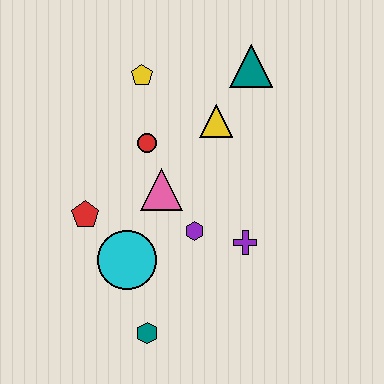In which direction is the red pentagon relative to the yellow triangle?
The red pentagon is to the left of the yellow triangle.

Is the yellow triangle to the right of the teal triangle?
No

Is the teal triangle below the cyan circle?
No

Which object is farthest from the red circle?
The teal hexagon is farthest from the red circle.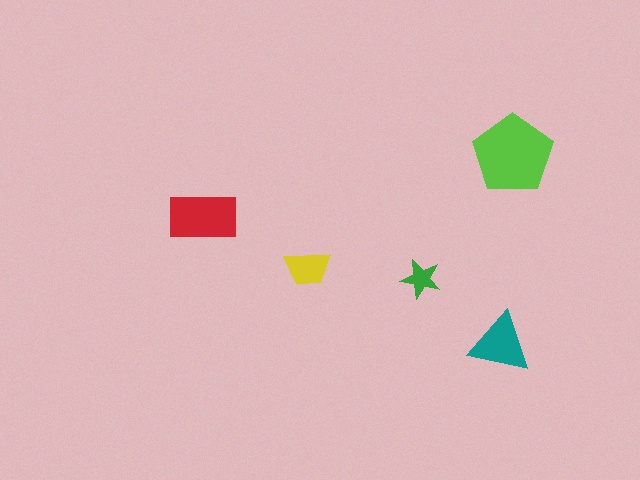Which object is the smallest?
The green star.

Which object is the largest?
The lime pentagon.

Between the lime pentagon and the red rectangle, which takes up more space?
The lime pentagon.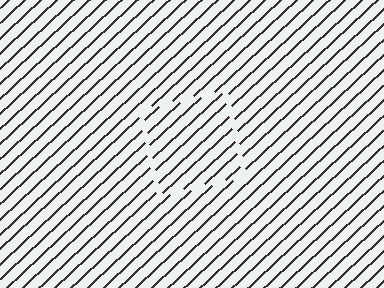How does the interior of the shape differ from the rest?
The interior of the shape contains the same grating, shifted by half a period — the contour is defined by the phase discontinuity where line-ends from the inner and outer gratings abut.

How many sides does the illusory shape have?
4 sides — the line-ends trace a square.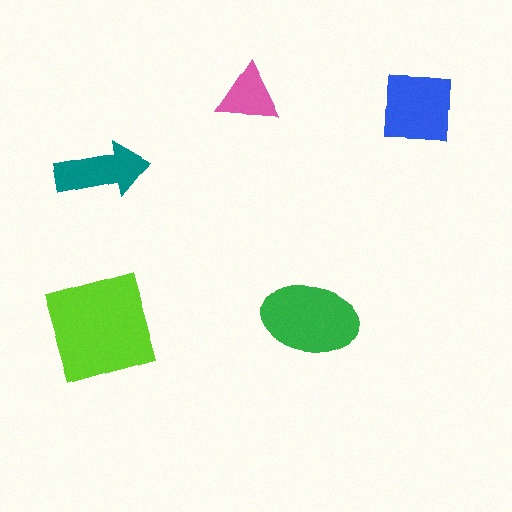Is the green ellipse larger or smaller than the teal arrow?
Larger.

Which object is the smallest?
The pink triangle.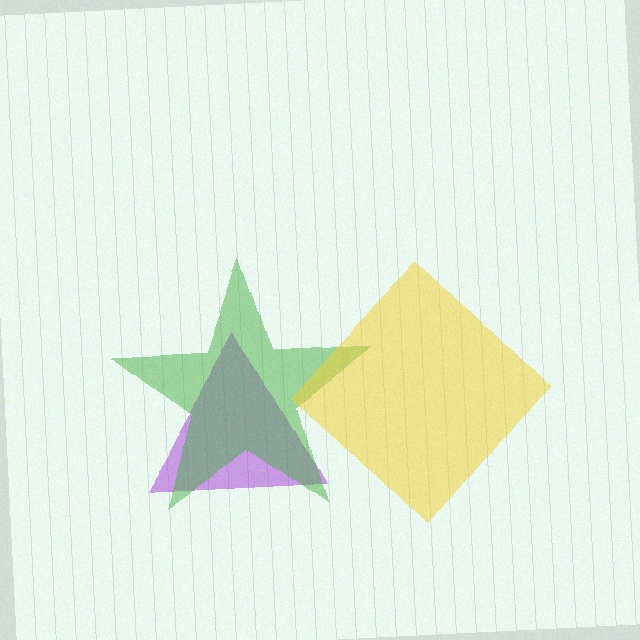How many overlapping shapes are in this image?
There are 3 overlapping shapes in the image.